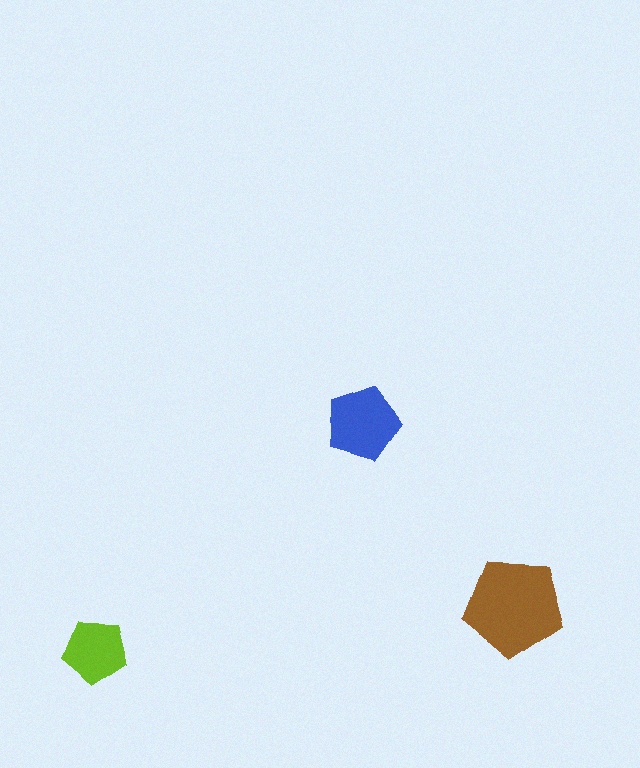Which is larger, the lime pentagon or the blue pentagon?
The blue one.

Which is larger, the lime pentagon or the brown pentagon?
The brown one.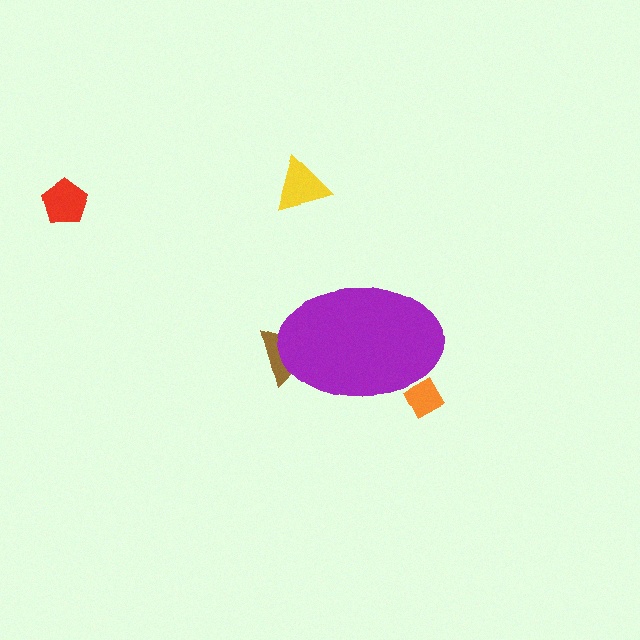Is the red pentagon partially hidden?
No, the red pentagon is fully visible.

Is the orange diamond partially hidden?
Yes, the orange diamond is partially hidden behind the purple ellipse.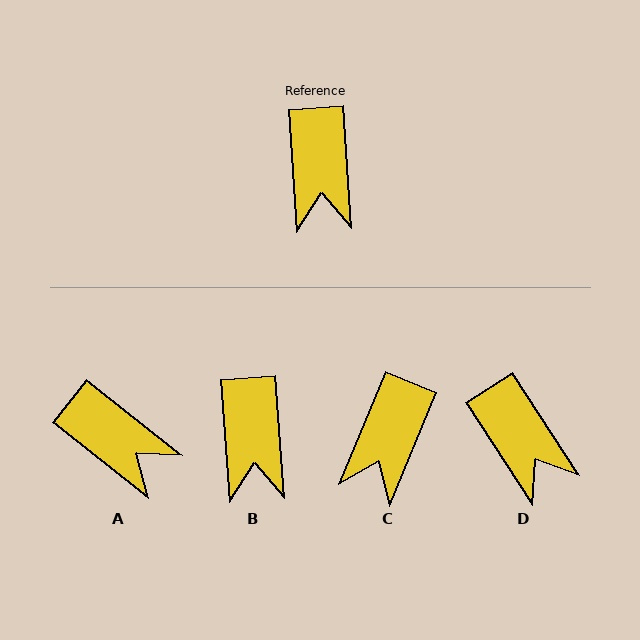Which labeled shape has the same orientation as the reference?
B.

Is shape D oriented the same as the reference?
No, it is off by about 29 degrees.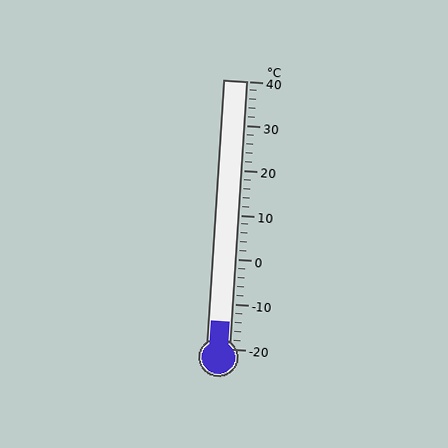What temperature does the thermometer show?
The thermometer shows approximately -14°C.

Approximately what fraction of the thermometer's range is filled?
The thermometer is filled to approximately 10% of its range.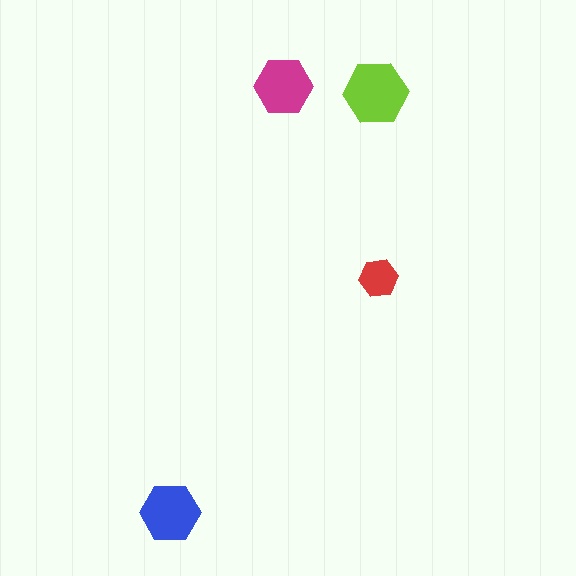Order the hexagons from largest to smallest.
the lime one, the blue one, the magenta one, the red one.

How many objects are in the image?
There are 4 objects in the image.